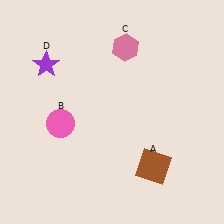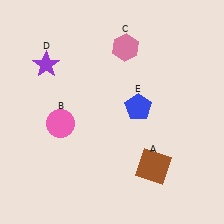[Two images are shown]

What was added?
A blue pentagon (E) was added in Image 2.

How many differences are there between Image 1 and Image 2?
There is 1 difference between the two images.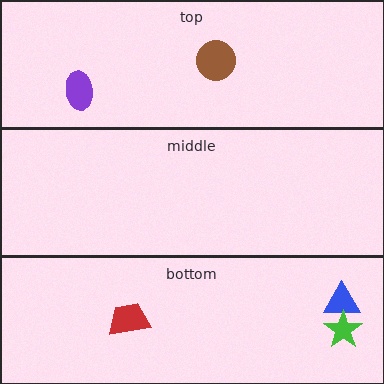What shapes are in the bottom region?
The blue triangle, the red trapezoid, the green star.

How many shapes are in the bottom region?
3.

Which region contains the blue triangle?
The bottom region.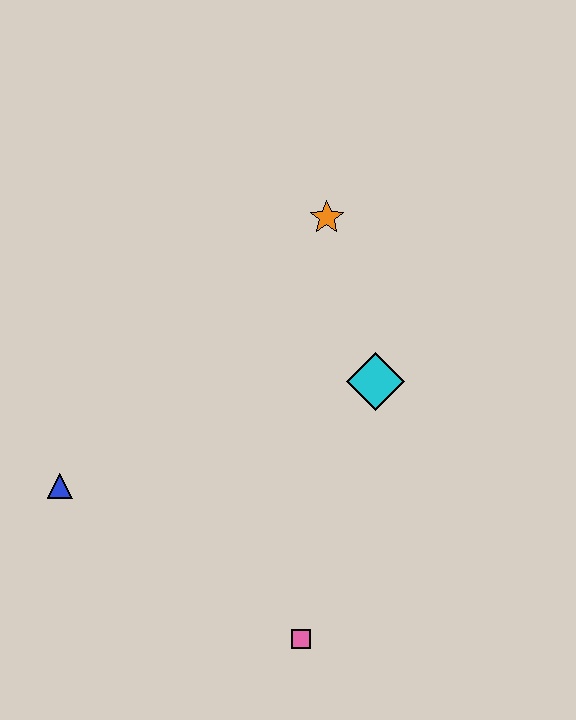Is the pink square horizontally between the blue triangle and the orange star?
Yes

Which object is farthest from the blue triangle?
The orange star is farthest from the blue triangle.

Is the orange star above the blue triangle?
Yes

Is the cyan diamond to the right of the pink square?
Yes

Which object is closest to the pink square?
The cyan diamond is closest to the pink square.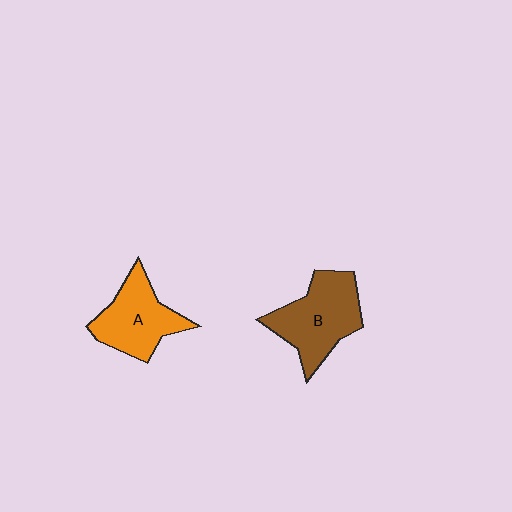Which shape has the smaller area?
Shape A (orange).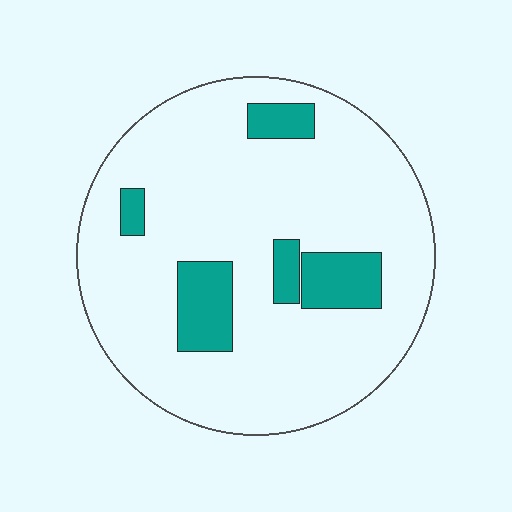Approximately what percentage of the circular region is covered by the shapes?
Approximately 15%.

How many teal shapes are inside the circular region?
5.